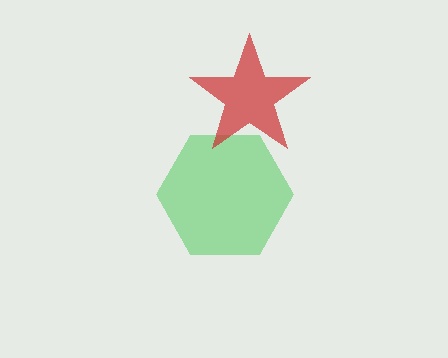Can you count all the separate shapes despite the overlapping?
Yes, there are 2 separate shapes.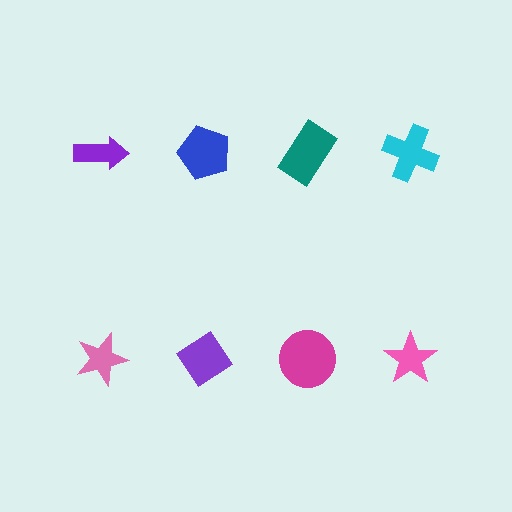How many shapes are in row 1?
4 shapes.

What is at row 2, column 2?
A purple diamond.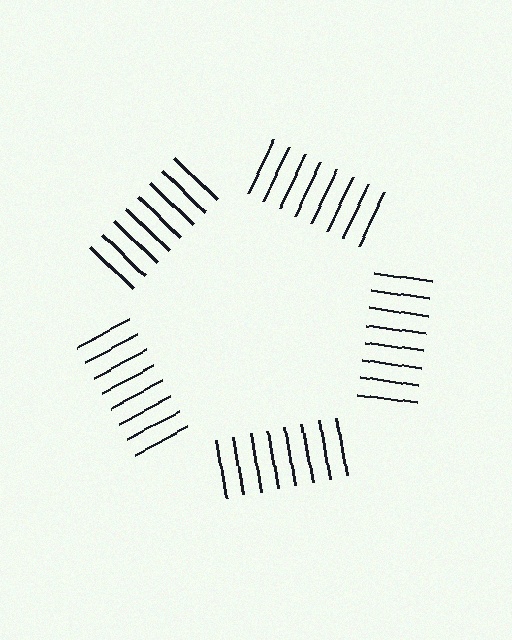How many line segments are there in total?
40 — 8 along each of the 5 edges.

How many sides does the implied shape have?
5 sides — the line-ends trace a pentagon.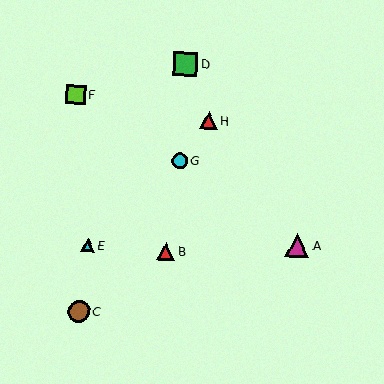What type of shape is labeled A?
Shape A is a magenta triangle.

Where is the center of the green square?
The center of the green square is at (186, 64).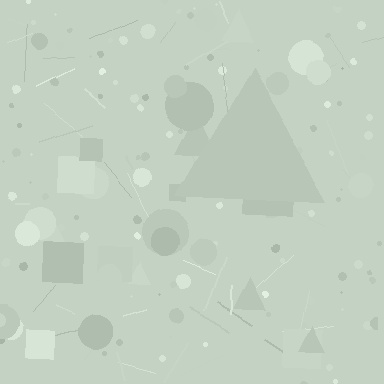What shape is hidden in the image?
A triangle is hidden in the image.